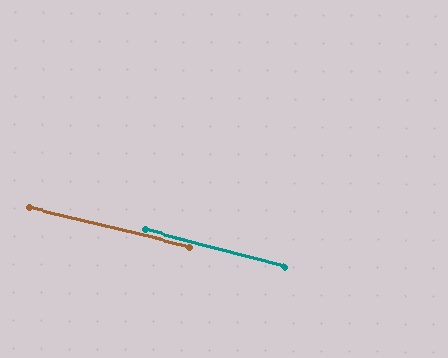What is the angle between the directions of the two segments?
Approximately 1 degree.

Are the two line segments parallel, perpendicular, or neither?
Parallel — their directions differ by only 0.8°.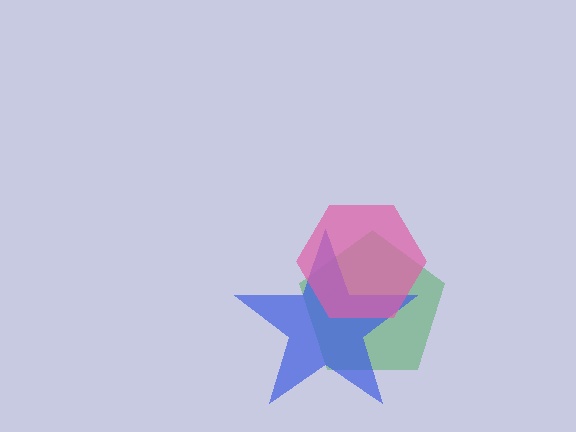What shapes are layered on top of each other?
The layered shapes are: a green pentagon, a blue star, a pink hexagon.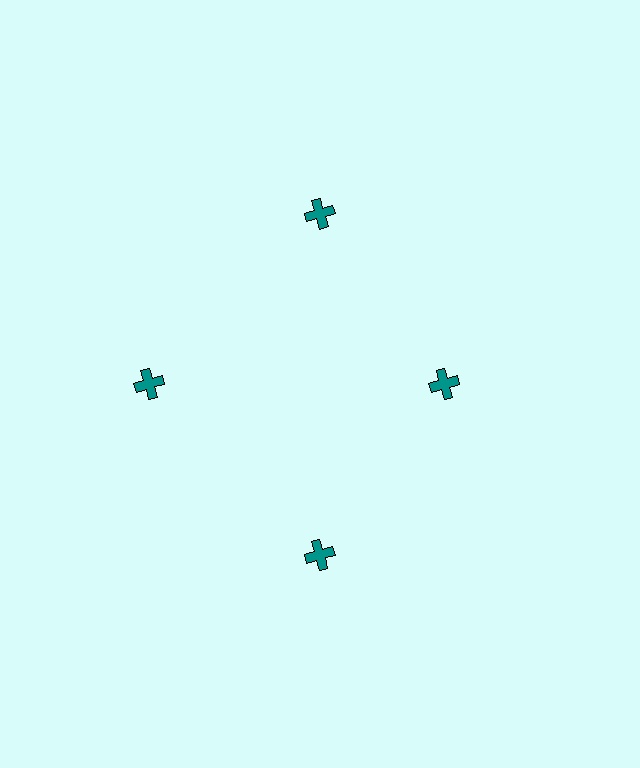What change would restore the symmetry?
The symmetry would be restored by moving it outward, back onto the ring so that all 4 crosses sit at equal angles and equal distance from the center.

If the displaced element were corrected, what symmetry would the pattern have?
It would have 4-fold rotational symmetry — the pattern would map onto itself every 90 degrees.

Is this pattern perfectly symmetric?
No. The 4 teal crosses are arranged in a ring, but one element near the 3 o'clock position is pulled inward toward the center, breaking the 4-fold rotational symmetry.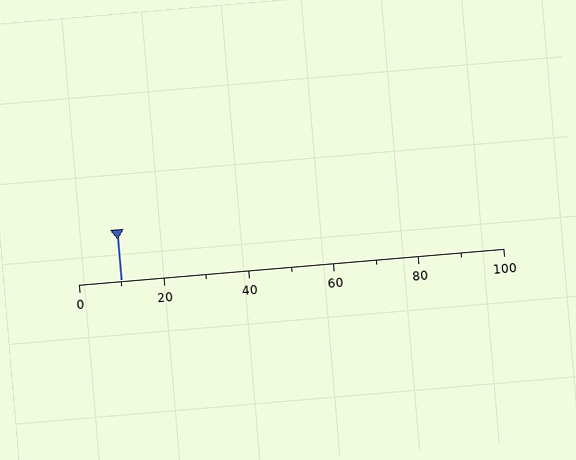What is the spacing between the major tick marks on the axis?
The major ticks are spaced 20 apart.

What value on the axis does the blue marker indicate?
The marker indicates approximately 10.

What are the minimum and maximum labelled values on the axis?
The axis runs from 0 to 100.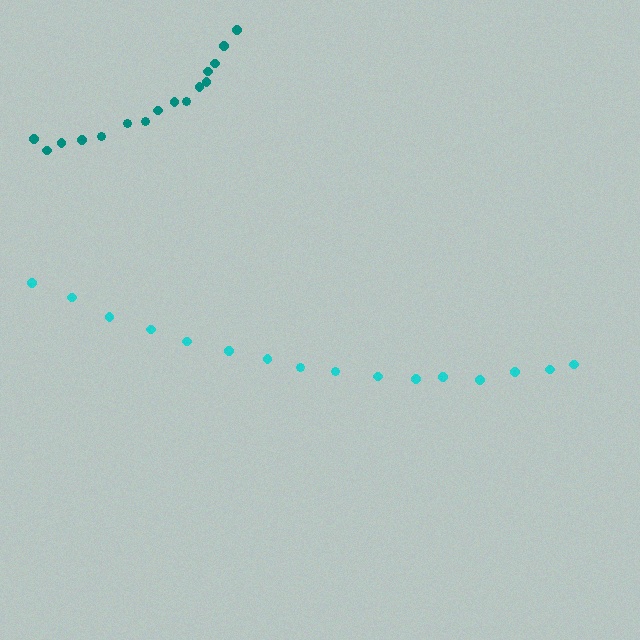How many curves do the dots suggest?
There are 2 distinct paths.